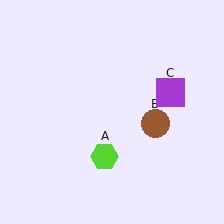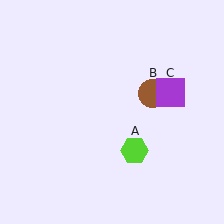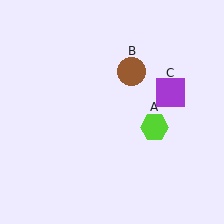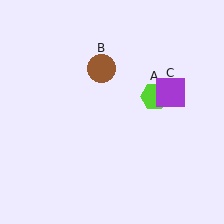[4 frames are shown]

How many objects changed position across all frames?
2 objects changed position: lime hexagon (object A), brown circle (object B).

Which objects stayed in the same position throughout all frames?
Purple square (object C) remained stationary.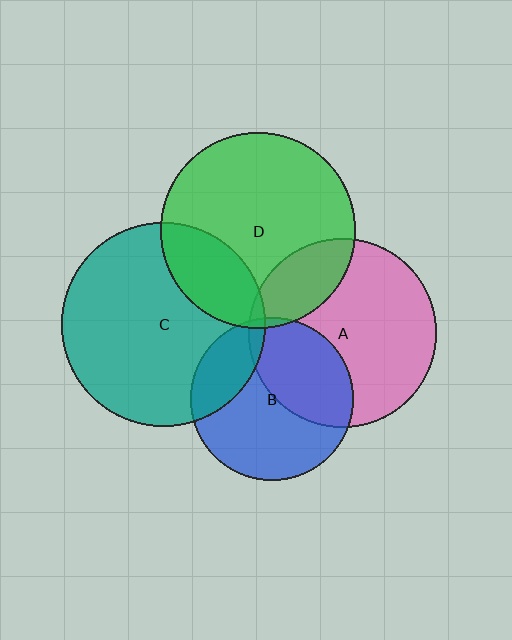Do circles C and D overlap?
Yes.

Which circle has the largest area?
Circle C (teal).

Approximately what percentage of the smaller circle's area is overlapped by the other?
Approximately 25%.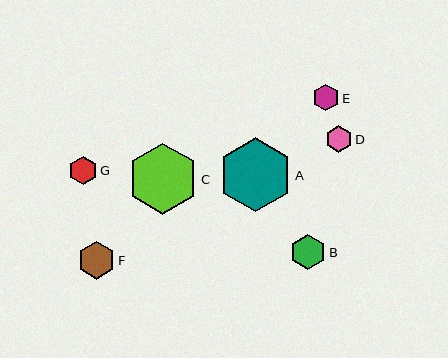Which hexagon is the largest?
Hexagon A is the largest with a size of approximately 74 pixels.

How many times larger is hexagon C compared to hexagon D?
Hexagon C is approximately 2.7 times the size of hexagon D.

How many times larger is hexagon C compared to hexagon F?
Hexagon C is approximately 1.9 times the size of hexagon F.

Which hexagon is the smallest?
Hexagon D is the smallest with a size of approximately 26 pixels.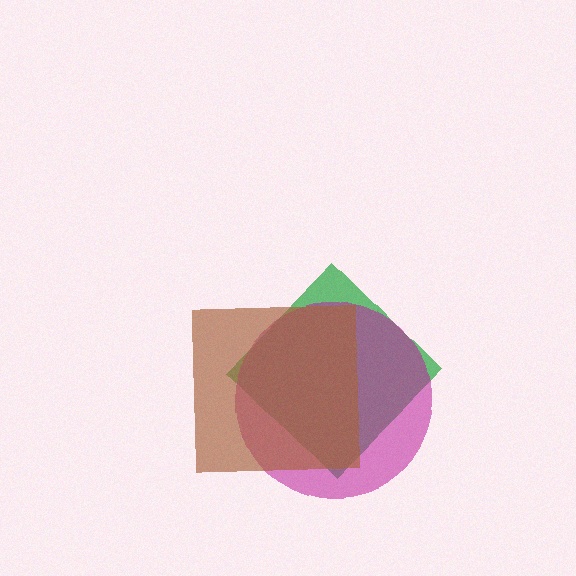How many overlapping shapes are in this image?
There are 3 overlapping shapes in the image.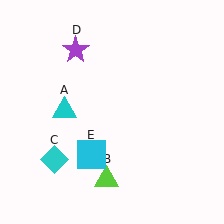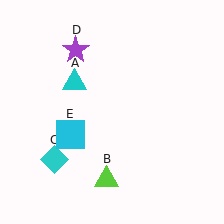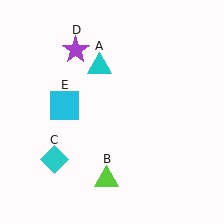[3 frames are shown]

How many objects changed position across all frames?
2 objects changed position: cyan triangle (object A), cyan square (object E).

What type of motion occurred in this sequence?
The cyan triangle (object A), cyan square (object E) rotated clockwise around the center of the scene.